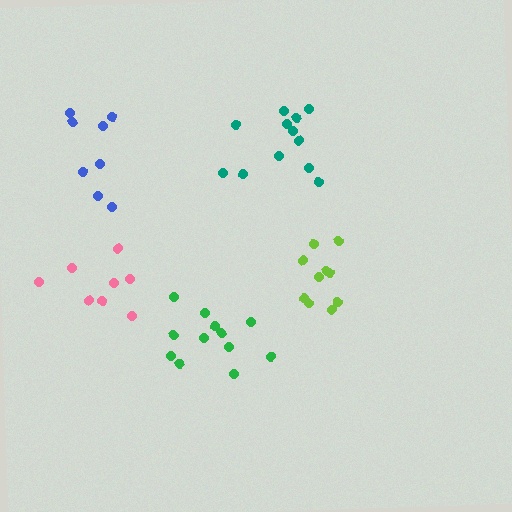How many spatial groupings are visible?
There are 5 spatial groupings.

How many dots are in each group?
Group 1: 12 dots, Group 2: 8 dots, Group 3: 10 dots, Group 4: 12 dots, Group 5: 8 dots (50 total).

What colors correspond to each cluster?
The clusters are colored: teal, pink, lime, green, blue.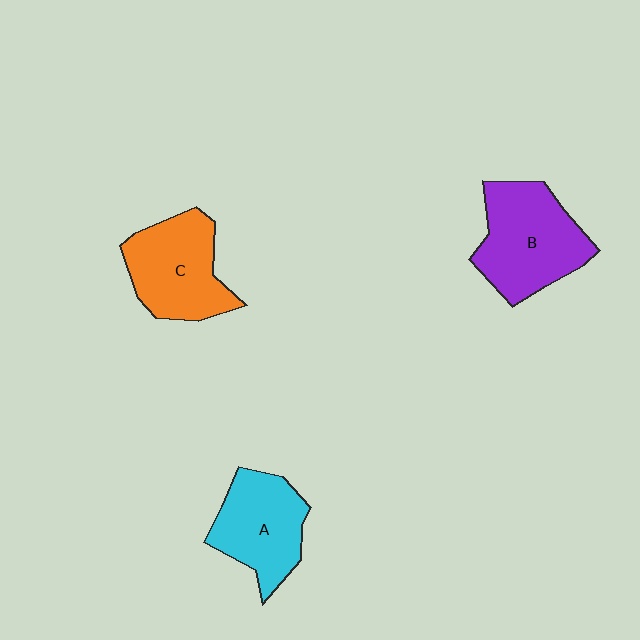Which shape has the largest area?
Shape B (purple).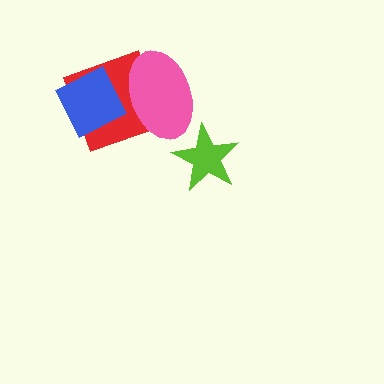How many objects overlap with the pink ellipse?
1 object overlaps with the pink ellipse.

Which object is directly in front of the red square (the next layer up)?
The blue square is directly in front of the red square.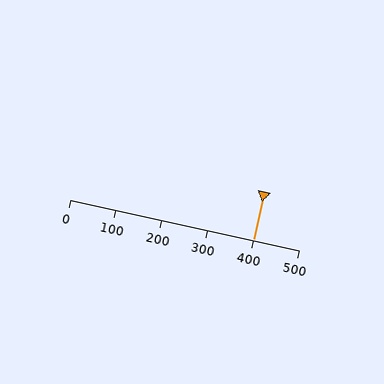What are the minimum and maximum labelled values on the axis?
The axis runs from 0 to 500.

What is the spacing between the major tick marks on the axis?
The major ticks are spaced 100 apart.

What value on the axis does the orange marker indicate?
The marker indicates approximately 400.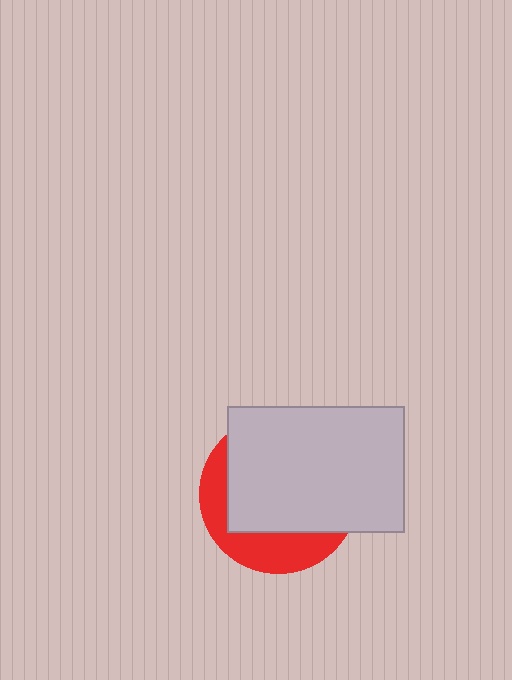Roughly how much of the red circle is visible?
A small part of it is visible (roughly 31%).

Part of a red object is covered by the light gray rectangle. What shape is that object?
It is a circle.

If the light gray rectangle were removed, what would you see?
You would see the complete red circle.